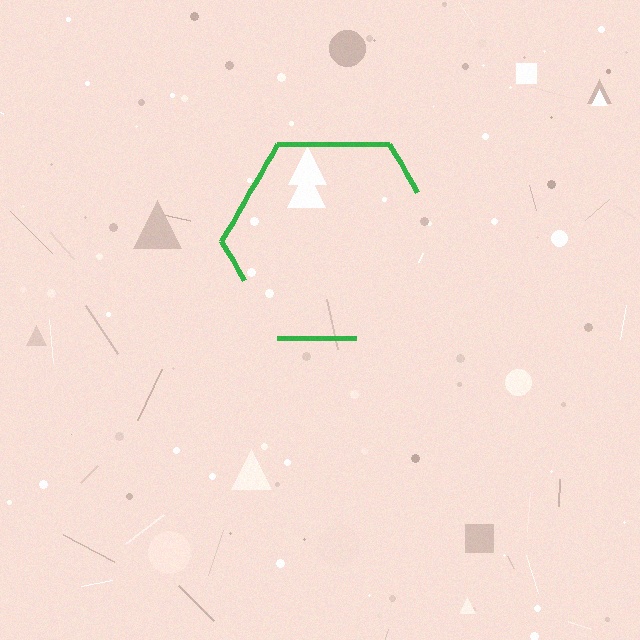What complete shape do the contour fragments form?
The contour fragments form a hexagon.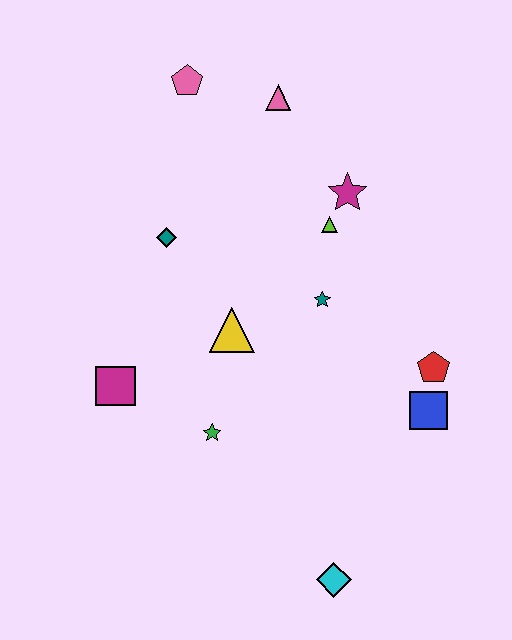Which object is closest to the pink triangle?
The pink pentagon is closest to the pink triangle.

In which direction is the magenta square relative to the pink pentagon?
The magenta square is below the pink pentagon.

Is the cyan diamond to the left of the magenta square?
No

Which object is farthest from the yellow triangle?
The cyan diamond is farthest from the yellow triangle.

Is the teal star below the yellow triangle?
No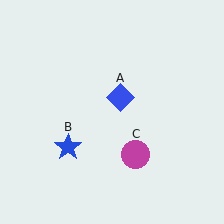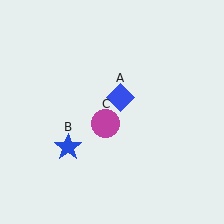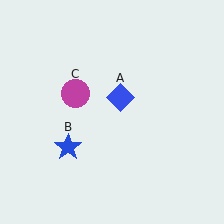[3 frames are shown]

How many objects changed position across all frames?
1 object changed position: magenta circle (object C).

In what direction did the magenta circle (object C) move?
The magenta circle (object C) moved up and to the left.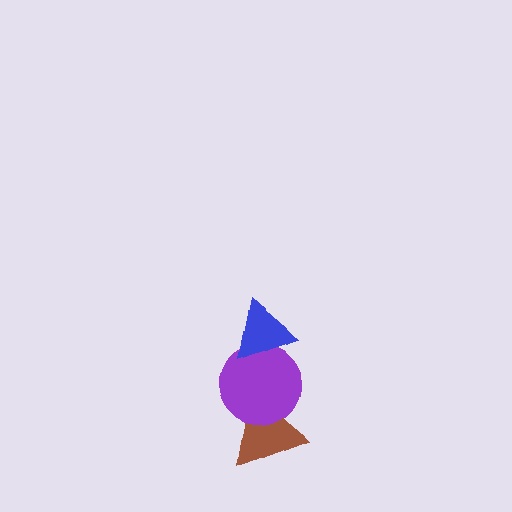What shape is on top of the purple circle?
The blue triangle is on top of the purple circle.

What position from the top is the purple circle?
The purple circle is 2nd from the top.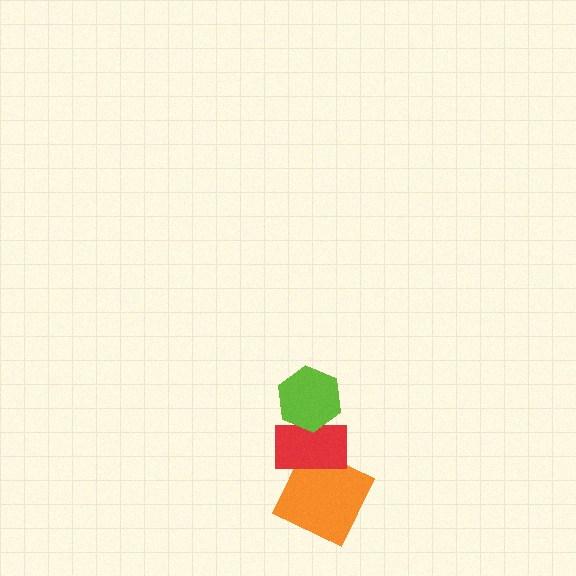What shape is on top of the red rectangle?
The lime hexagon is on top of the red rectangle.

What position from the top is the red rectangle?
The red rectangle is 2nd from the top.